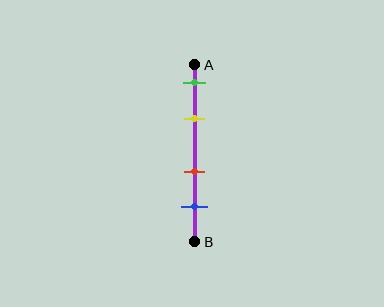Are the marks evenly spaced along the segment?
No, the marks are not evenly spaced.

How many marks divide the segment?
There are 4 marks dividing the segment.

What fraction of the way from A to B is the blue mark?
The blue mark is approximately 80% (0.8) of the way from A to B.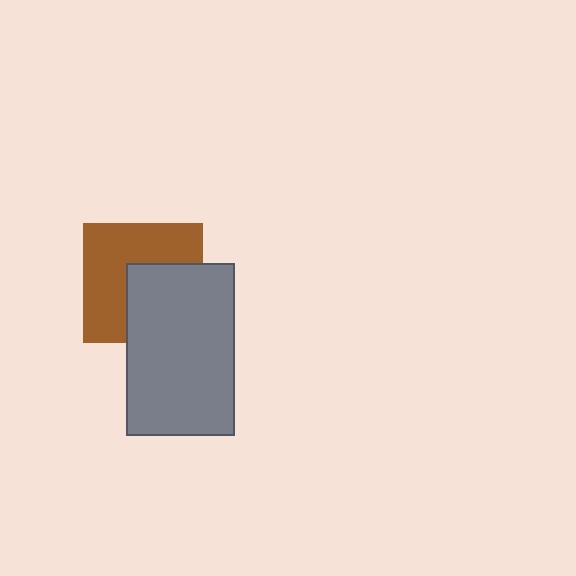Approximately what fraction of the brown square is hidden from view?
Roughly 43% of the brown square is hidden behind the gray rectangle.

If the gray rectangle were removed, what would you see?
You would see the complete brown square.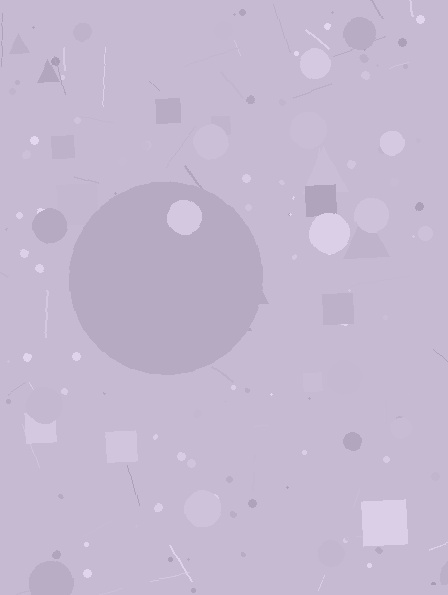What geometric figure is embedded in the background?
A circle is embedded in the background.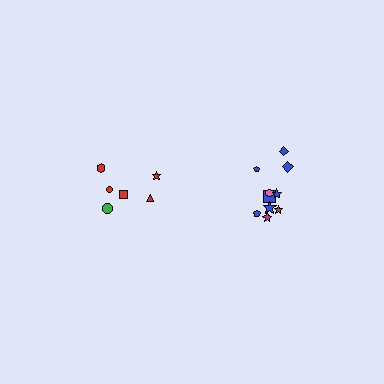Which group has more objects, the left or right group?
The right group.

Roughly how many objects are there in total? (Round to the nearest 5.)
Roughly 15 objects in total.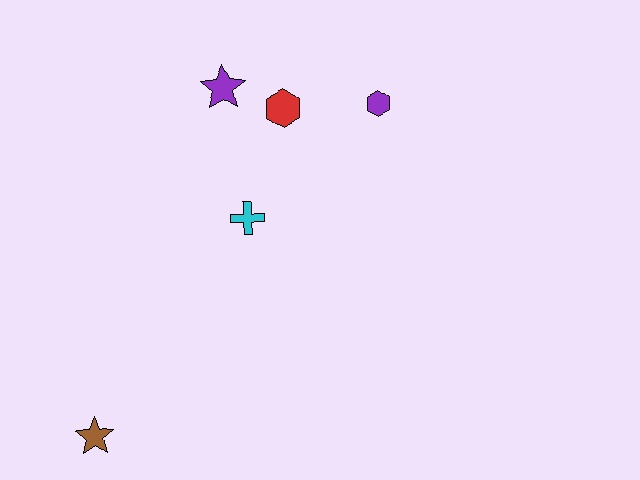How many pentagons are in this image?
There are no pentagons.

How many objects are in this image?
There are 5 objects.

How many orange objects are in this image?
There are no orange objects.